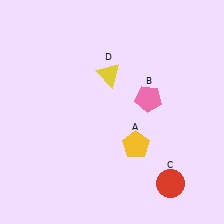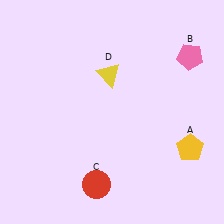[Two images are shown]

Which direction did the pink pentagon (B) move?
The pink pentagon (B) moved up.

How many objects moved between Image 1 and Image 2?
3 objects moved between the two images.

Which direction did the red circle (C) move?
The red circle (C) moved left.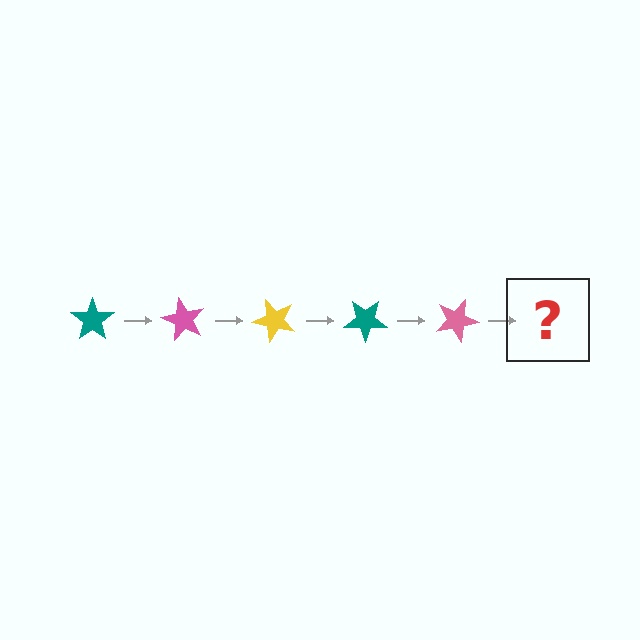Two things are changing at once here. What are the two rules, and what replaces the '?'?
The two rules are that it rotates 60 degrees each step and the color cycles through teal, pink, and yellow. The '?' should be a yellow star, rotated 300 degrees from the start.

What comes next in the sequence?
The next element should be a yellow star, rotated 300 degrees from the start.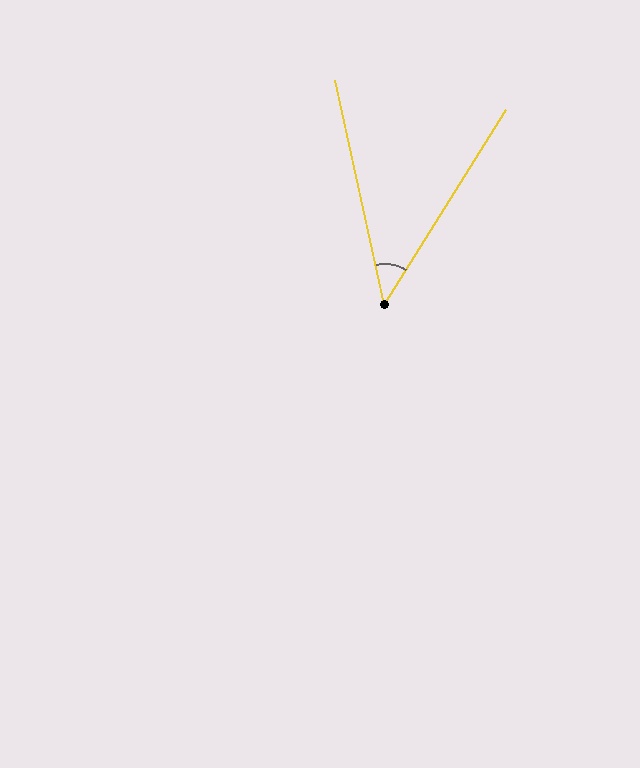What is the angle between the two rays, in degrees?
Approximately 44 degrees.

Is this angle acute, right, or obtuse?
It is acute.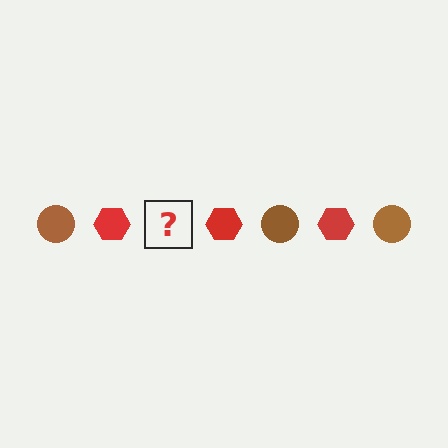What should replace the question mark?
The question mark should be replaced with a brown circle.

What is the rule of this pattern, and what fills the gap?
The rule is that the pattern alternates between brown circle and red hexagon. The gap should be filled with a brown circle.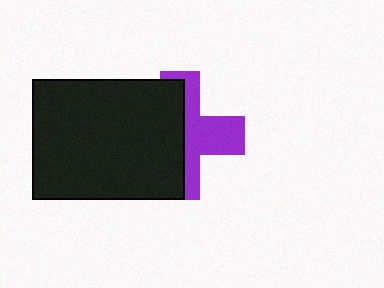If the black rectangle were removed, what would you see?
You would see the complete purple cross.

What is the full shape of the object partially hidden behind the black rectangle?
The partially hidden object is a purple cross.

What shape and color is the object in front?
The object in front is a black rectangle.